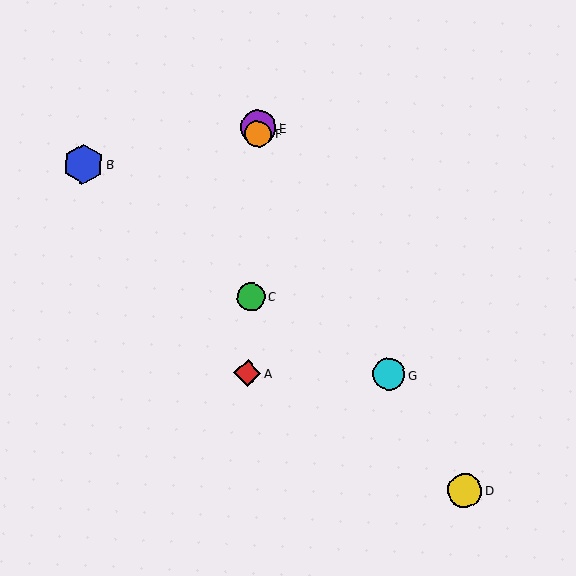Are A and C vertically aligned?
Yes, both are at x≈247.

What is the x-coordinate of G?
Object G is at x≈389.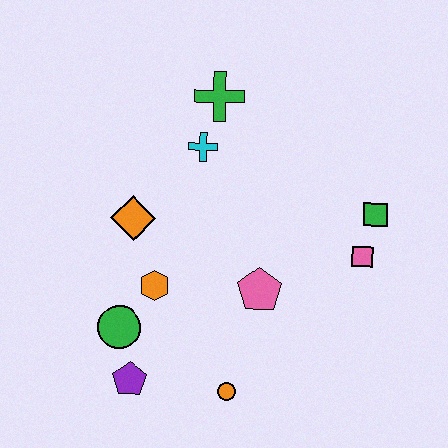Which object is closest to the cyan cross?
The green cross is closest to the cyan cross.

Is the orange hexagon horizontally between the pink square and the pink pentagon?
No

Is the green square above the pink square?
Yes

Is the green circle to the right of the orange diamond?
No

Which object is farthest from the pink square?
The purple pentagon is farthest from the pink square.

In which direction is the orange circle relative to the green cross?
The orange circle is below the green cross.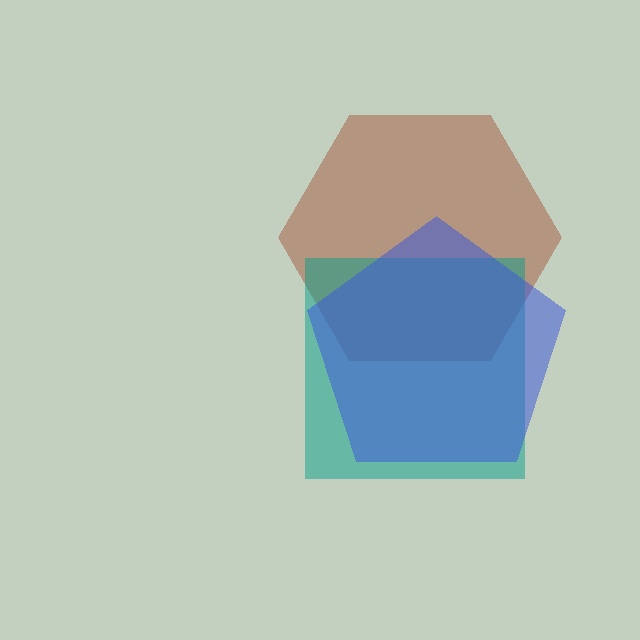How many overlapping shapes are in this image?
There are 3 overlapping shapes in the image.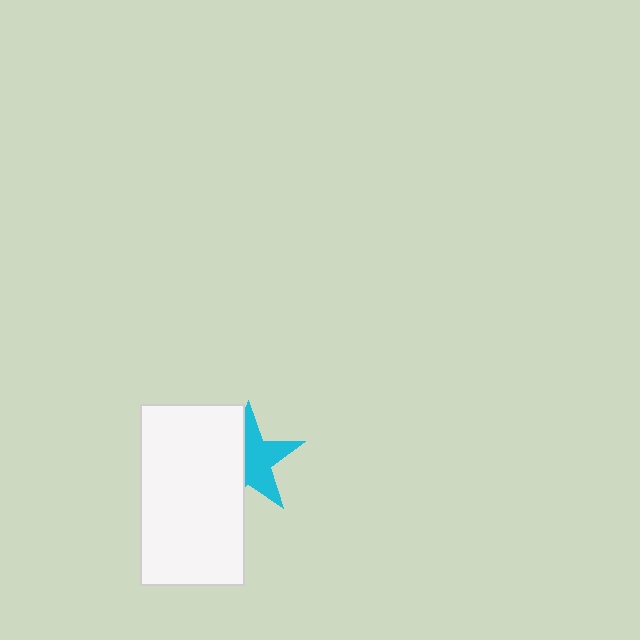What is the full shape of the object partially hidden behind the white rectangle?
The partially hidden object is a cyan star.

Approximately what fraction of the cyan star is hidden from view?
Roughly 45% of the cyan star is hidden behind the white rectangle.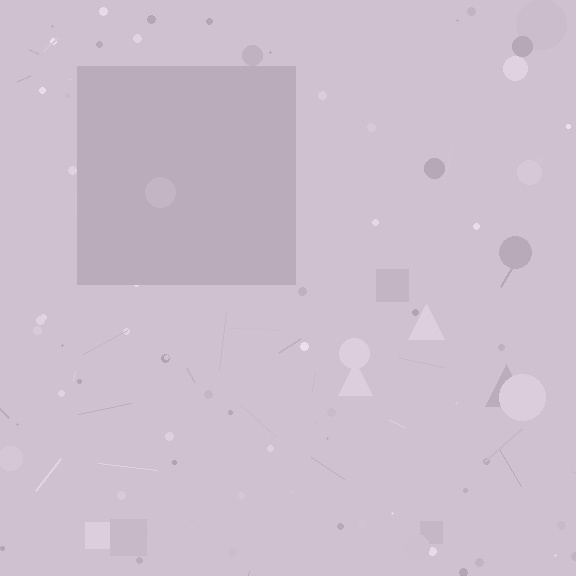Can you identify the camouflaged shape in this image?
The camouflaged shape is a square.